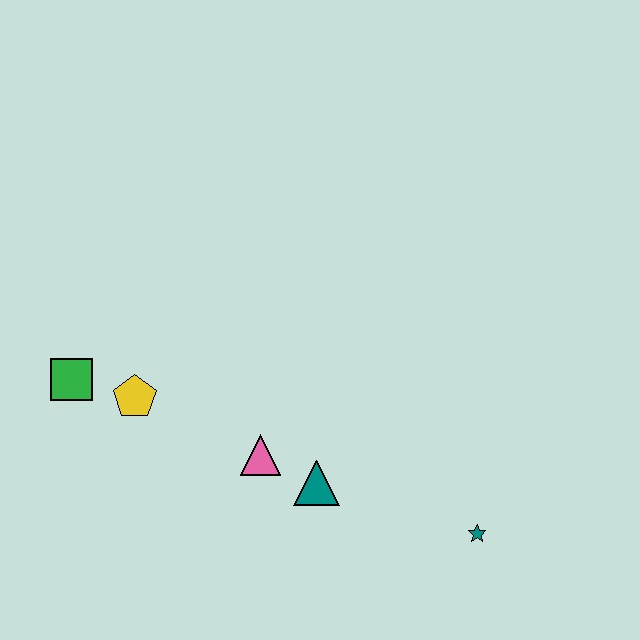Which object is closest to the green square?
The yellow pentagon is closest to the green square.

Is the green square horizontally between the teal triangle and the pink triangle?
No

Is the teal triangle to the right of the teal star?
No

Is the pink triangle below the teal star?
No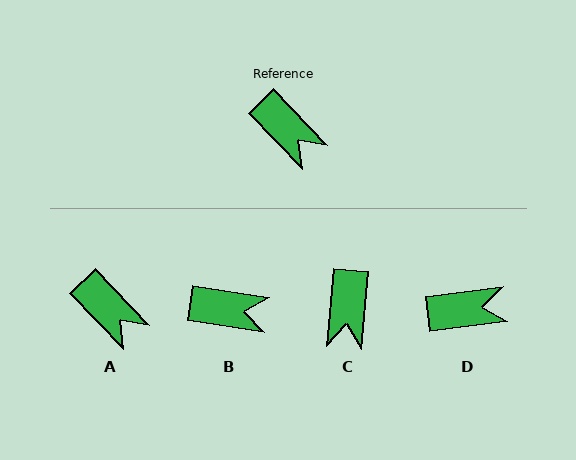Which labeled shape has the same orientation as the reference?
A.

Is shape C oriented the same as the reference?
No, it is off by about 49 degrees.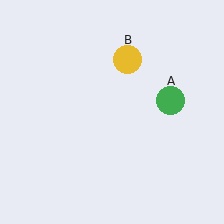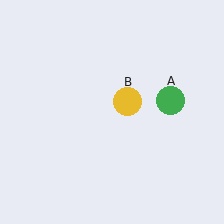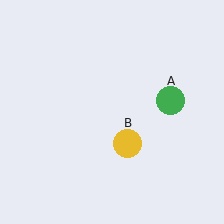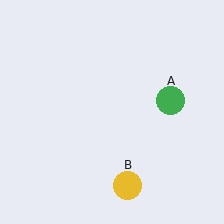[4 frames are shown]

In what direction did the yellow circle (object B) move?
The yellow circle (object B) moved down.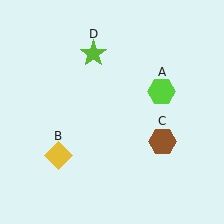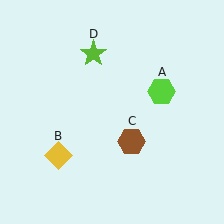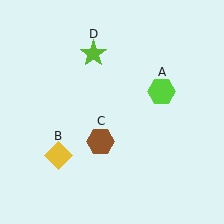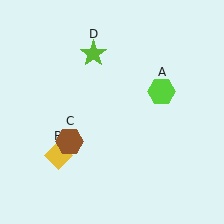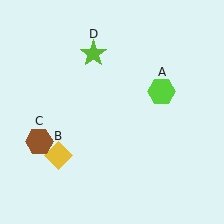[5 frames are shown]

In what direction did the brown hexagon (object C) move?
The brown hexagon (object C) moved left.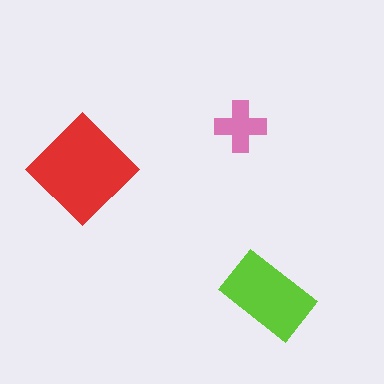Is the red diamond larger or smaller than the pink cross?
Larger.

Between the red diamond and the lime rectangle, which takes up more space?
The red diamond.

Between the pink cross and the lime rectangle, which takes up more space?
The lime rectangle.